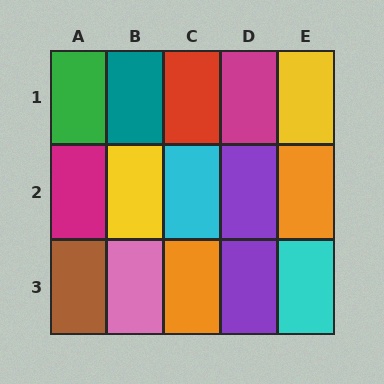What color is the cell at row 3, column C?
Orange.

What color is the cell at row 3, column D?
Purple.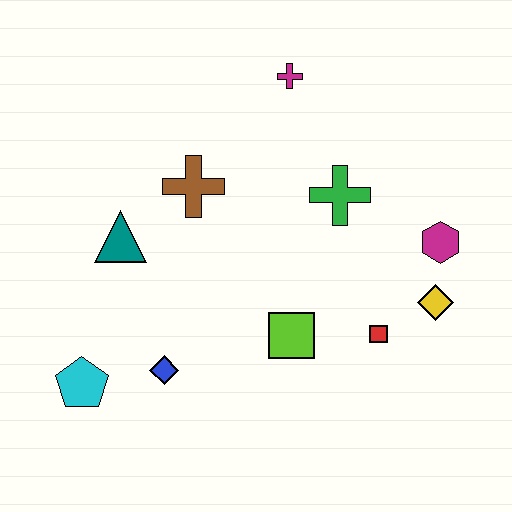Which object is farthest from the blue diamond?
The magenta cross is farthest from the blue diamond.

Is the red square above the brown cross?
No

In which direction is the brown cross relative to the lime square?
The brown cross is above the lime square.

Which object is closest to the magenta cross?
The green cross is closest to the magenta cross.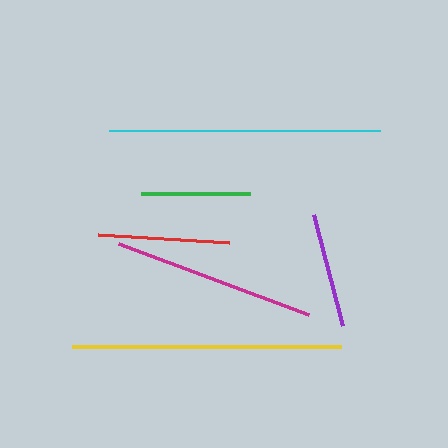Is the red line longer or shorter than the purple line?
The red line is longer than the purple line.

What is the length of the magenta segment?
The magenta segment is approximately 203 pixels long.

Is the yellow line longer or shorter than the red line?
The yellow line is longer than the red line.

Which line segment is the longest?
The cyan line is the longest at approximately 271 pixels.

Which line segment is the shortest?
The green line is the shortest at approximately 109 pixels.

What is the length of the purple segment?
The purple segment is approximately 115 pixels long.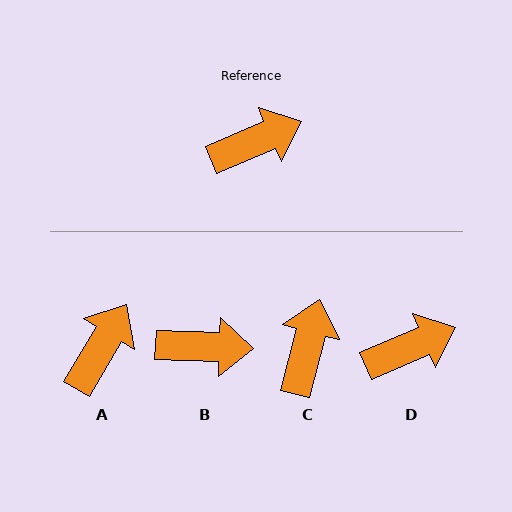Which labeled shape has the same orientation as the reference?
D.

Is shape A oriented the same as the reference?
No, it is off by about 36 degrees.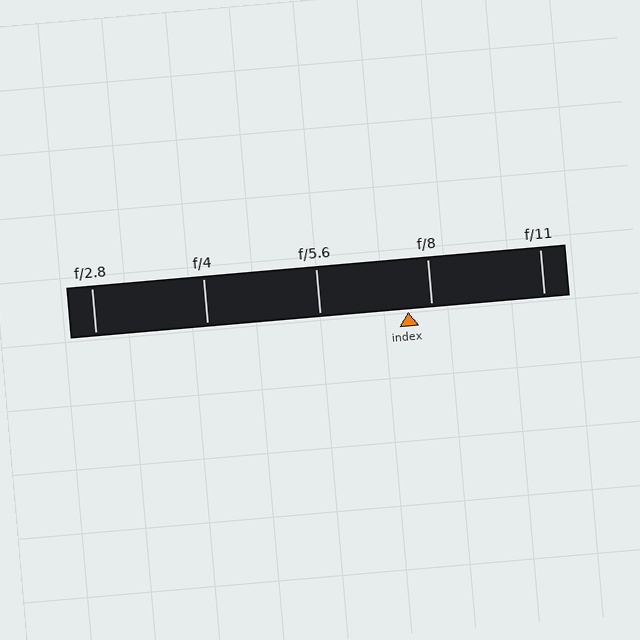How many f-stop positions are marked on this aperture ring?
There are 5 f-stop positions marked.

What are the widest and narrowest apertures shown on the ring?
The widest aperture shown is f/2.8 and the narrowest is f/11.